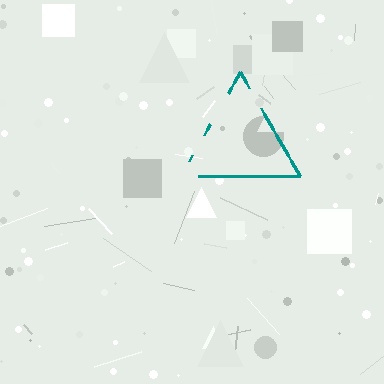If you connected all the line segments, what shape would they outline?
They would outline a triangle.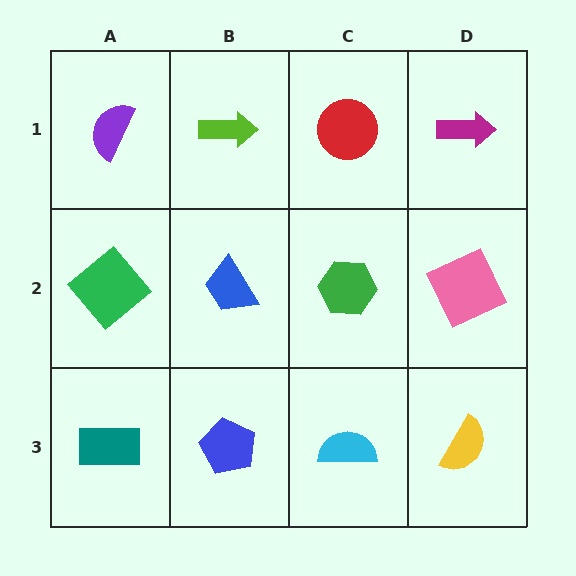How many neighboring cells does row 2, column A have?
3.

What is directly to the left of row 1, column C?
A lime arrow.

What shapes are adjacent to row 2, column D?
A magenta arrow (row 1, column D), a yellow semicircle (row 3, column D), a green hexagon (row 2, column C).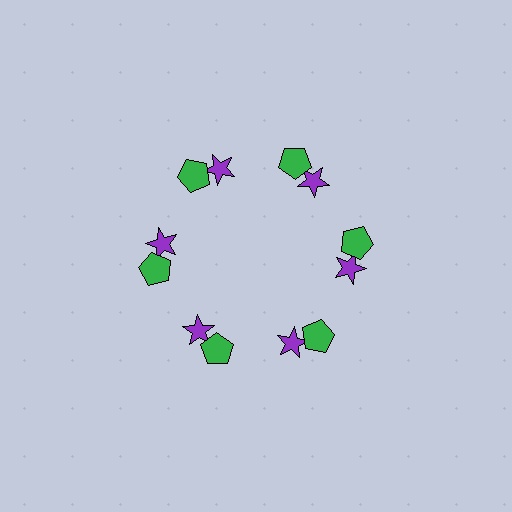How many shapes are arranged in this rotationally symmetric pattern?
There are 12 shapes, arranged in 6 groups of 2.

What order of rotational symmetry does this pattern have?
This pattern has 6-fold rotational symmetry.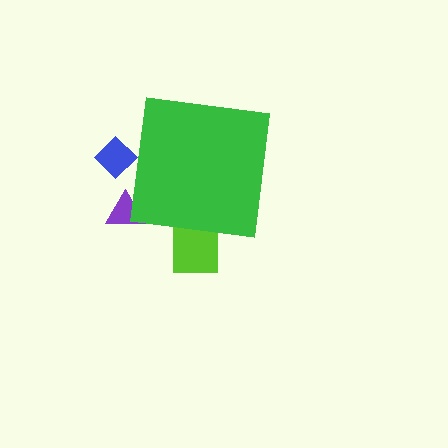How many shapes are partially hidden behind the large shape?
3 shapes are partially hidden.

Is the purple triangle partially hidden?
Yes, the purple triangle is partially hidden behind the green square.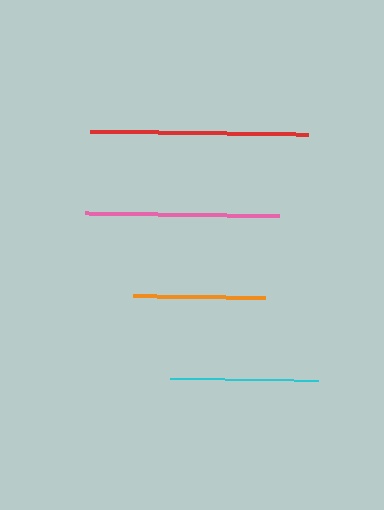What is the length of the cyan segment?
The cyan segment is approximately 148 pixels long.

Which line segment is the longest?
The red line is the longest at approximately 219 pixels.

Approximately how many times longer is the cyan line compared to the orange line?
The cyan line is approximately 1.1 times the length of the orange line.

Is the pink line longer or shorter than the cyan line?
The pink line is longer than the cyan line.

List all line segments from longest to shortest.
From longest to shortest: red, pink, cyan, orange.